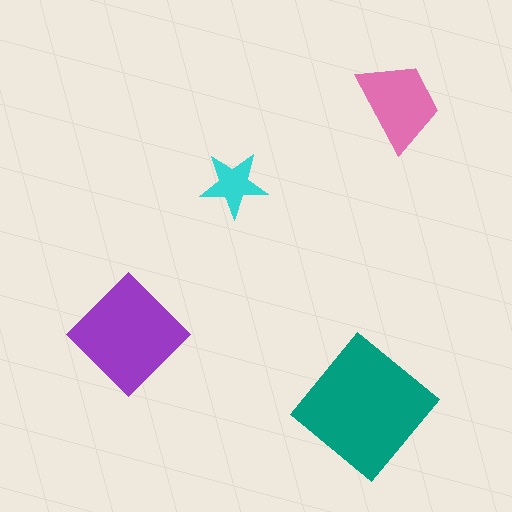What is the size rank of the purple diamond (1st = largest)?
2nd.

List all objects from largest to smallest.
The teal diamond, the purple diamond, the pink trapezoid, the cyan star.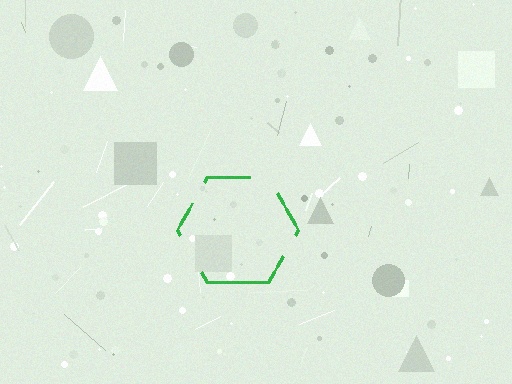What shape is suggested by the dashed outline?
The dashed outline suggests a hexagon.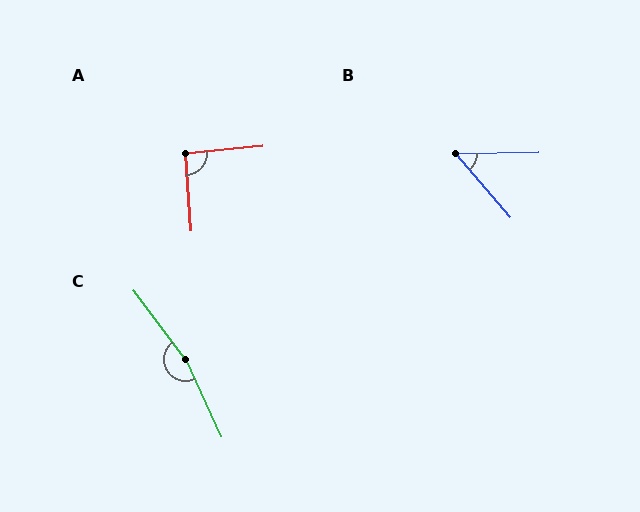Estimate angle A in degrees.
Approximately 92 degrees.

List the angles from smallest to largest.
B (50°), A (92°), C (168°).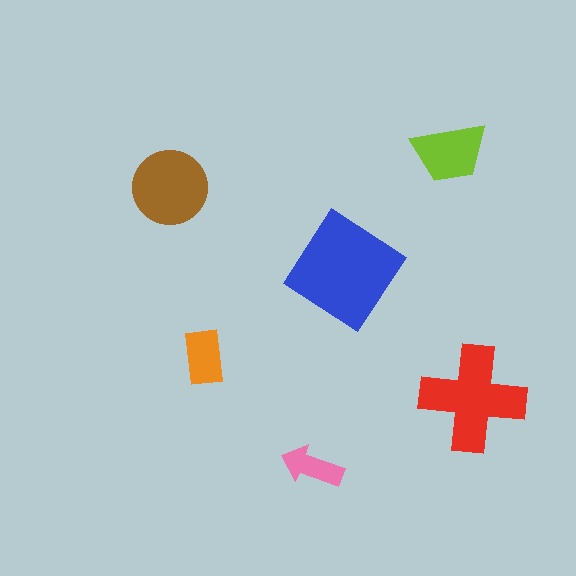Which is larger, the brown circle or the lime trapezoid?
The brown circle.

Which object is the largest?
The blue diamond.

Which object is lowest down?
The pink arrow is bottommost.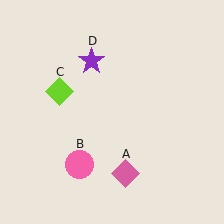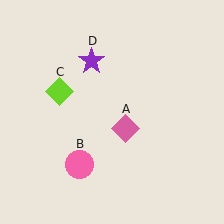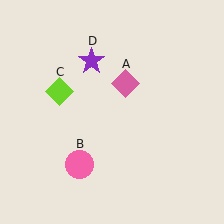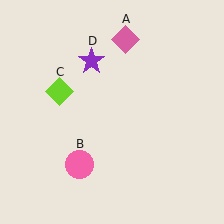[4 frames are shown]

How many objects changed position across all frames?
1 object changed position: pink diamond (object A).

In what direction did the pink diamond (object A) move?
The pink diamond (object A) moved up.